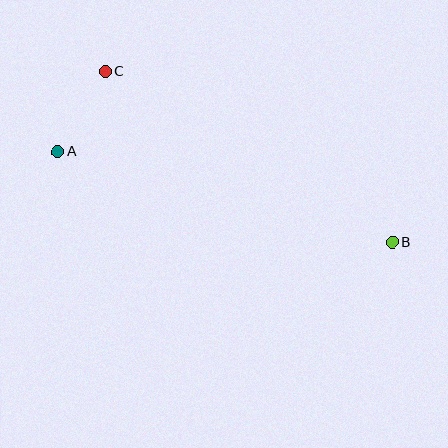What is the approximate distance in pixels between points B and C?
The distance between B and C is approximately 334 pixels.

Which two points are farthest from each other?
Points A and B are farthest from each other.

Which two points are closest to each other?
Points A and C are closest to each other.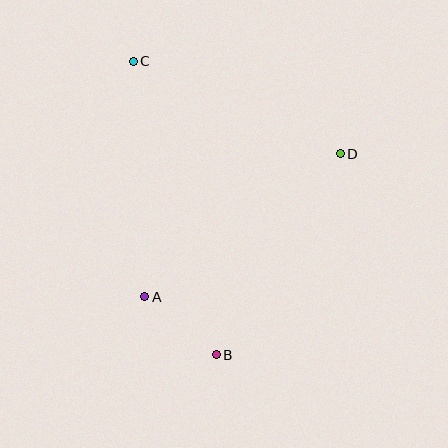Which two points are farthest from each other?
Points B and C are farthest from each other.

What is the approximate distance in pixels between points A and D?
The distance between A and D is approximately 242 pixels.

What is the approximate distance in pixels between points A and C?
The distance between A and C is approximately 236 pixels.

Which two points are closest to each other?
Points A and B are closest to each other.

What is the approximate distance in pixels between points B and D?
The distance between B and D is approximately 236 pixels.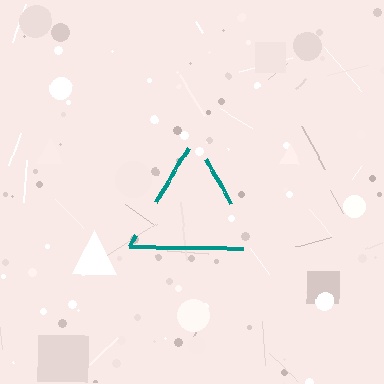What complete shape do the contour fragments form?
The contour fragments form a triangle.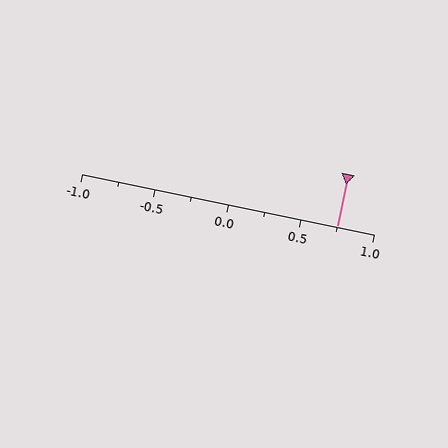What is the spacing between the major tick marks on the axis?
The major ticks are spaced 0.5 apart.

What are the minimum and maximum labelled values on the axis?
The axis runs from -1.0 to 1.0.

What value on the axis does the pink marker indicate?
The marker indicates approximately 0.75.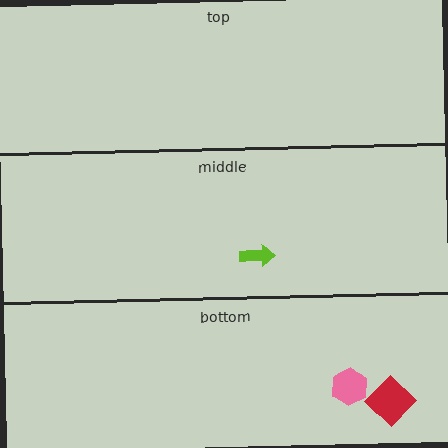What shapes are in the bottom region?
The red diamond, the pink hexagon.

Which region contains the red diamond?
The bottom region.